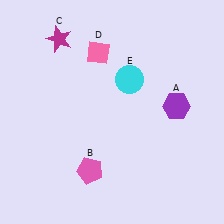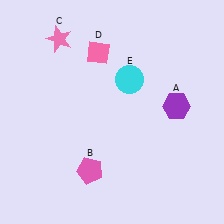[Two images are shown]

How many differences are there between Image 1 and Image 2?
There is 1 difference between the two images.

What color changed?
The star (C) changed from magenta in Image 1 to pink in Image 2.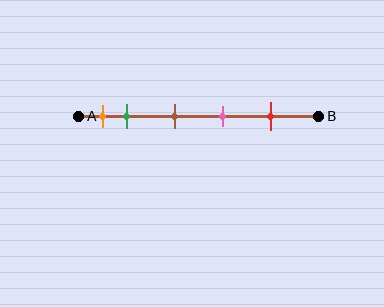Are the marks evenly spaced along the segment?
No, the marks are not evenly spaced.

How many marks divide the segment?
There are 5 marks dividing the segment.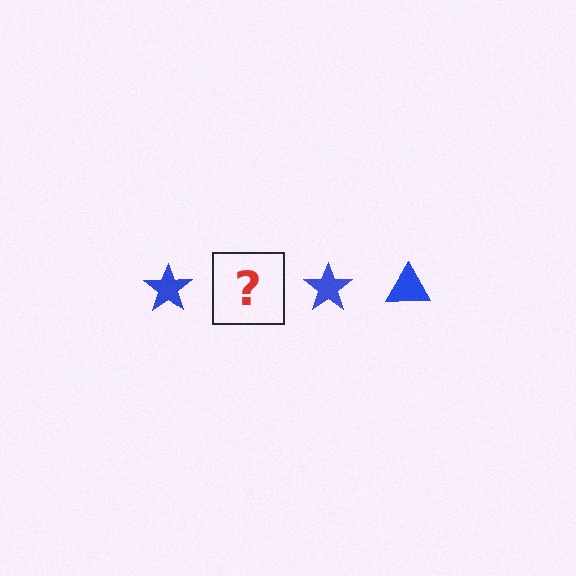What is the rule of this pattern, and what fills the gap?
The rule is that the pattern cycles through star, triangle shapes in blue. The gap should be filled with a blue triangle.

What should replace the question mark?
The question mark should be replaced with a blue triangle.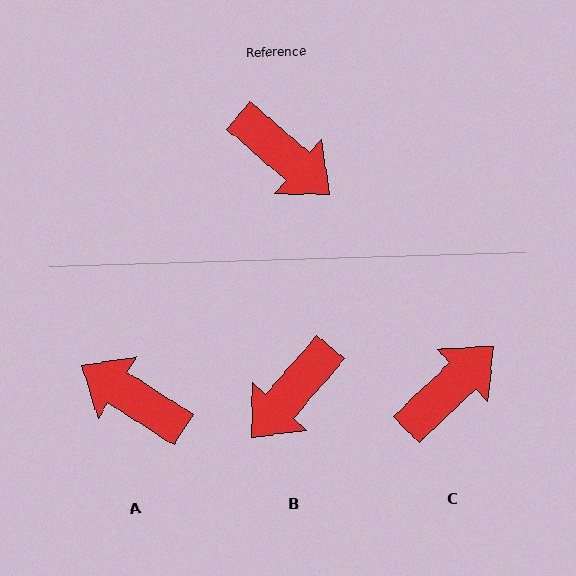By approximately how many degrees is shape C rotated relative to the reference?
Approximately 84 degrees counter-clockwise.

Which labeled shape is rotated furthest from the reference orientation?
A, about 172 degrees away.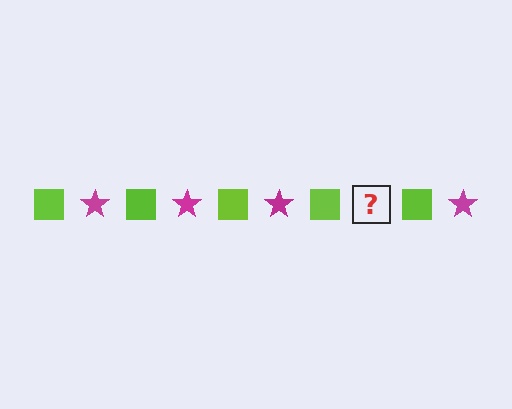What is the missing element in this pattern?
The missing element is a magenta star.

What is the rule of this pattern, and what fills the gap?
The rule is that the pattern alternates between lime square and magenta star. The gap should be filled with a magenta star.